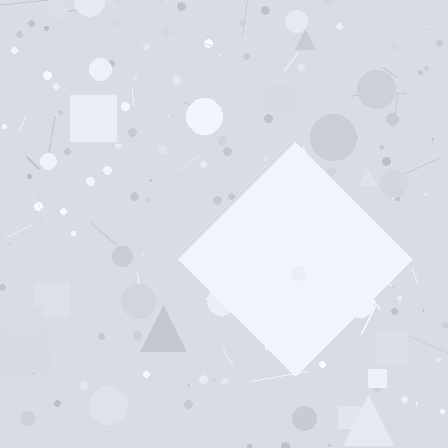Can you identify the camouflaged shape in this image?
The camouflaged shape is a diamond.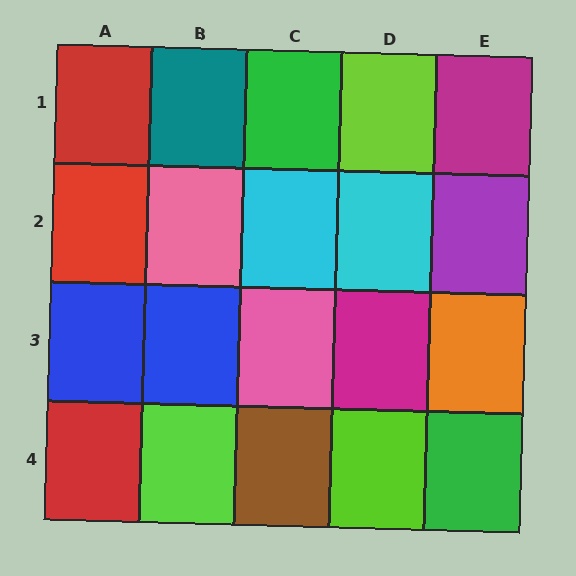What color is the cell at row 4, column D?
Lime.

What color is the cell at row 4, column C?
Brown.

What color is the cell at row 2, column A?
Red.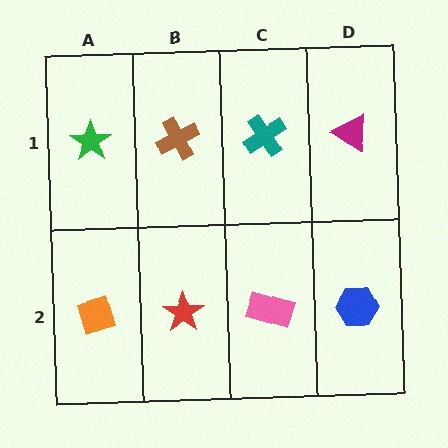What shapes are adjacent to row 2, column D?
A magenta triangle (row 1, column D), a pink rectangle (row 2, column C).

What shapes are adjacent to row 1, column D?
A blue hexagon (row 2, column D), a teal cross (row 1, column C).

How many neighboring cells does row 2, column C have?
3.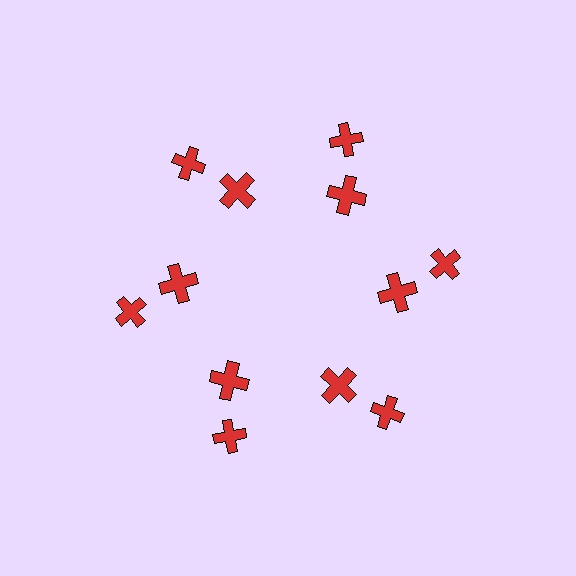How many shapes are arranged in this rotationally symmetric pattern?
There are 12 shapes, arranged in 6 groups of 2.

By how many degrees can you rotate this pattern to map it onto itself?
The pattern maps onto itself every 60 degrees of rotation.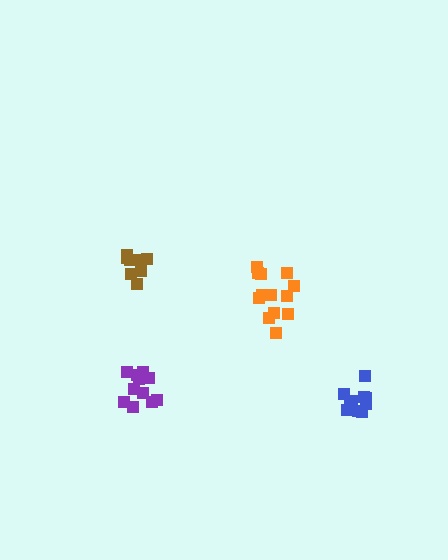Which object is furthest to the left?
The brown cluster is leftmost.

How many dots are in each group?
Group 1: 8 dots, Group 2: 11 dots, Group 3: 14 dots, Group 4: 10 dots (43 total).